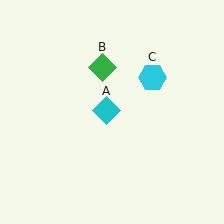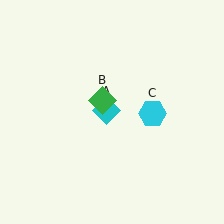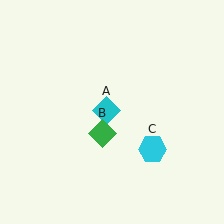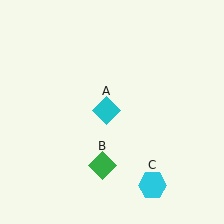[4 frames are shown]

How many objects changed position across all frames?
2 objects changed position: green diamond (object B), cyan hexagon (object C).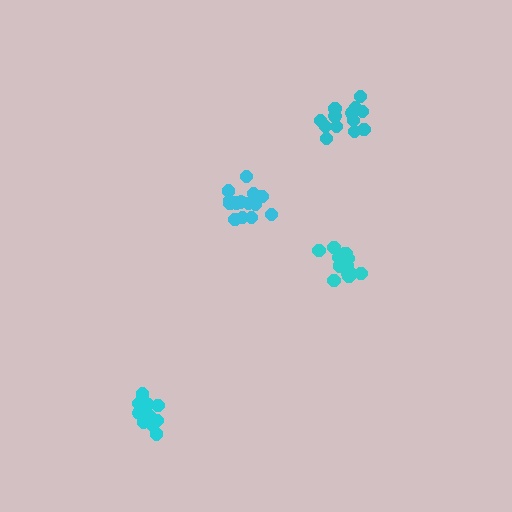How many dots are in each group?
Group 1: 13 dots, Group 2: 11 dots, Group 3: 16 dots, Group 4: 16 dots (56 total).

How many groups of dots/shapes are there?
There are 4 groups.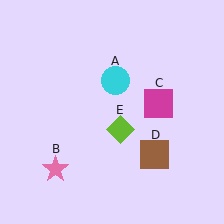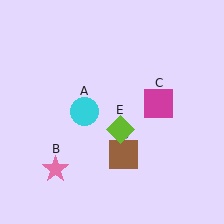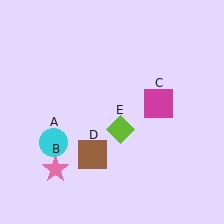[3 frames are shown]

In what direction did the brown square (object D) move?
The brown square (object D) moved left.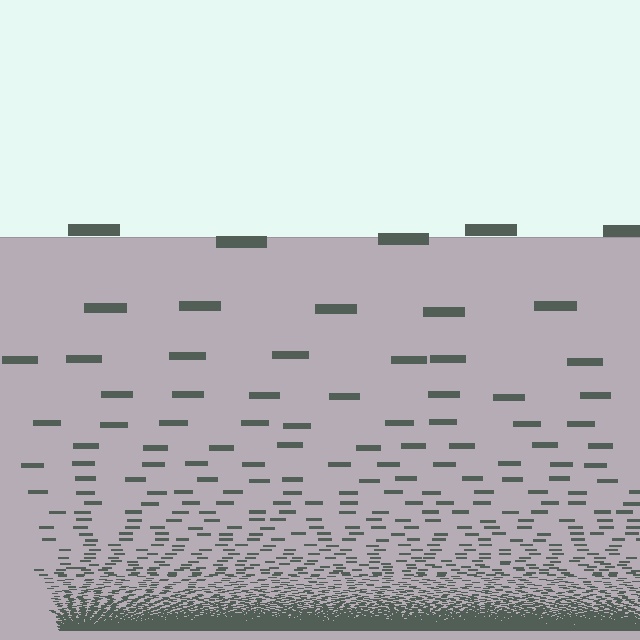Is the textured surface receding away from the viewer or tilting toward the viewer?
The surface appears to tilt toward the viewer. Texture elements get larger and sparser toward the top.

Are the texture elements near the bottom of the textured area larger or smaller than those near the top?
Smaller. The gradient is inverted — elements near the bottom are smaller and denser.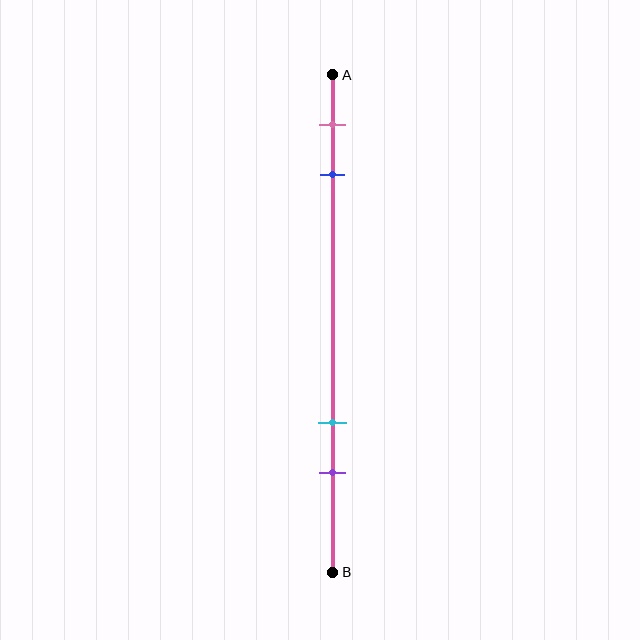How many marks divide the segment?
There are 4 marks dividing the segment.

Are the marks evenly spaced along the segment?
No, the marks are not evenly spaced.